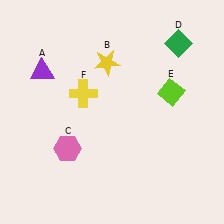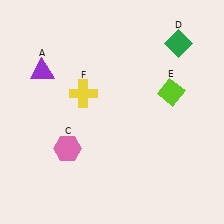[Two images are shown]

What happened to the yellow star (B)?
The yellow star (B) was removed in Image 2. It was in the top-left area of Image 1.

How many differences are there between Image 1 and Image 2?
There is 1 difference between the two images.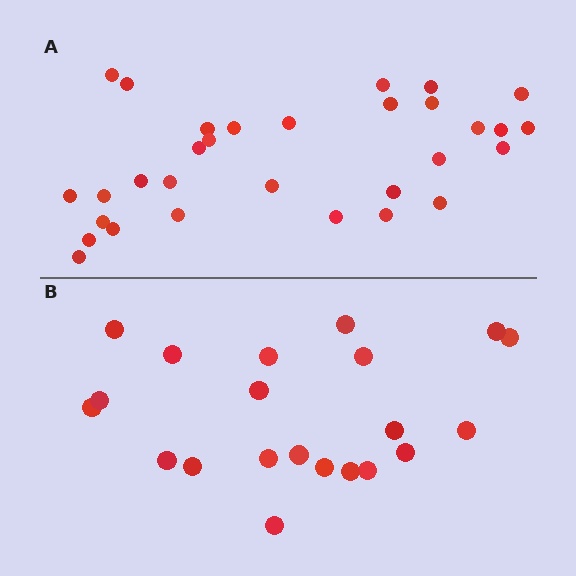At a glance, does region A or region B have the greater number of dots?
Region A (the top region) has more dots.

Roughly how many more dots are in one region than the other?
Region A has roughly 10 or so more dots than region B.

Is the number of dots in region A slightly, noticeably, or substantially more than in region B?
Region A has substantially more. The ratio is roughly 1.5 to 1.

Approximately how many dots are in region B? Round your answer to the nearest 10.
About 20 dots. (The exact count is 21, which rounds to 20.)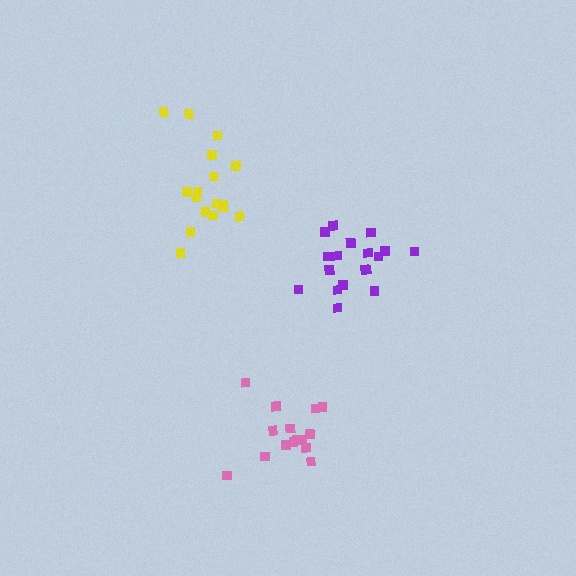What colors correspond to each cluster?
The clusters are colored: yellow, pink, purple.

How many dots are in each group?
Group 1: 17 dots, Group 2: 15 dots, Group 3: 18 dots (50 total).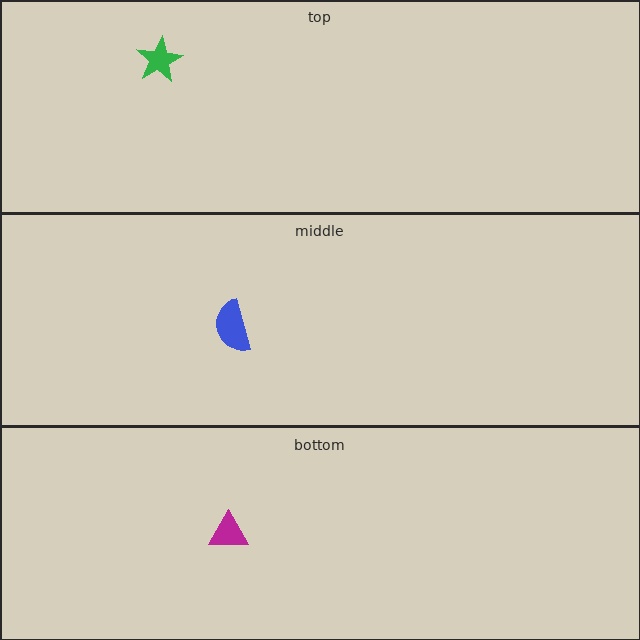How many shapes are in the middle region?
1.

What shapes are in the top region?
The green star.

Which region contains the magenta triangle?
The bottom region.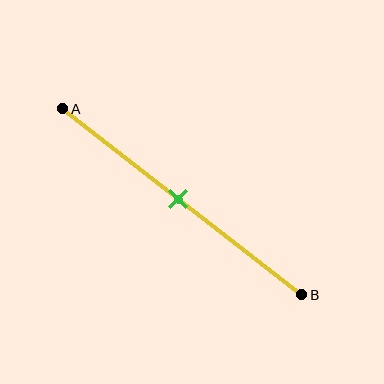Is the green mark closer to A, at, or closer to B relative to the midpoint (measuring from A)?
The green mark is approximately at the midpoint of segment AB.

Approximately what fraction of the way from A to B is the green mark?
The green mark is approximately 50% of the way from A to B.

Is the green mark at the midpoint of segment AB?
Yes, the mark is approximately at the midpoint.